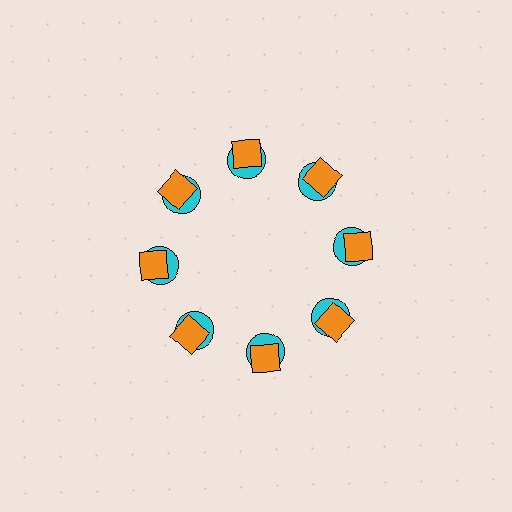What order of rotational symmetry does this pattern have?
This pattern has 8-fold rotational symmetry.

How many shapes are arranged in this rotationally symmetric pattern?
There are 16 shapes, arranged in 8 groups of 2.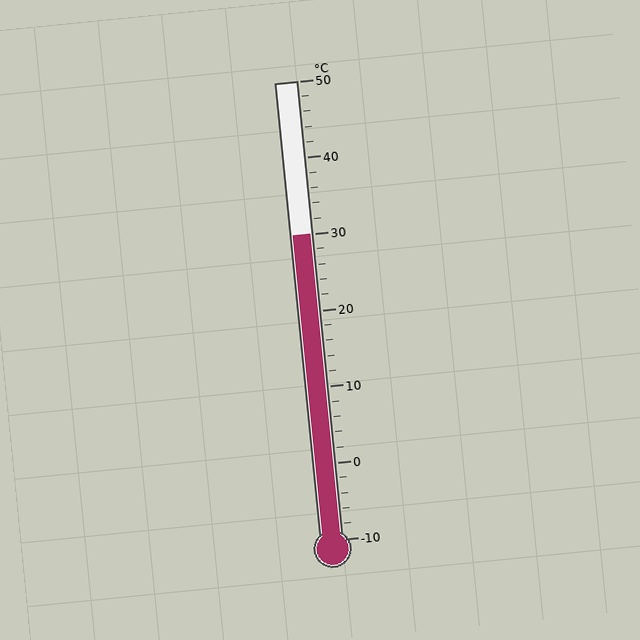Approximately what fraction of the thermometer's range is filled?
The thermometer is filled to approximately 65% of its range.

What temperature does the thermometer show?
The thermometer shows approximately 30°C.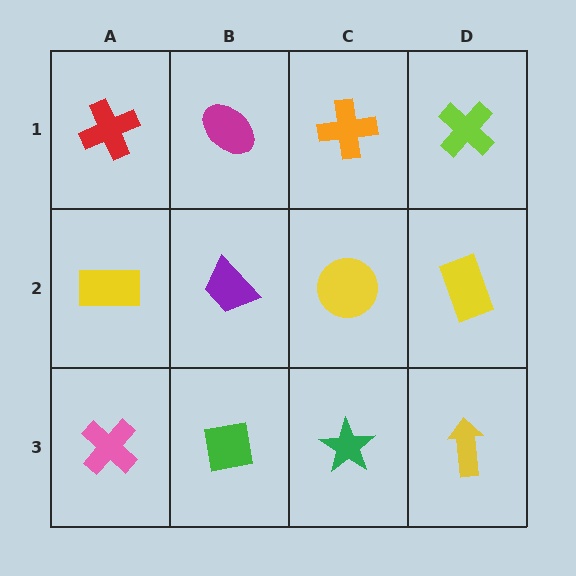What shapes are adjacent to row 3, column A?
A yellow rectangle (row 2, column A), a green square (row 3, column B).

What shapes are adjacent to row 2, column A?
A red cross (row 1, column A), a pink cross (row 3, column A), a purple trapezoid (row 2, column B).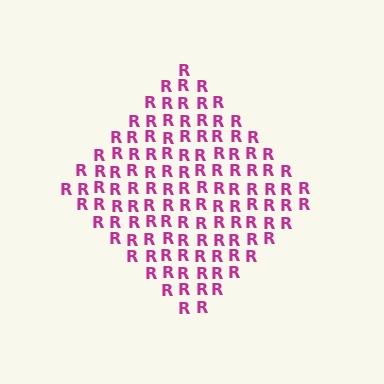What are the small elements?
The small elements are letter R's.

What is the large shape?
The large shape is a diamond.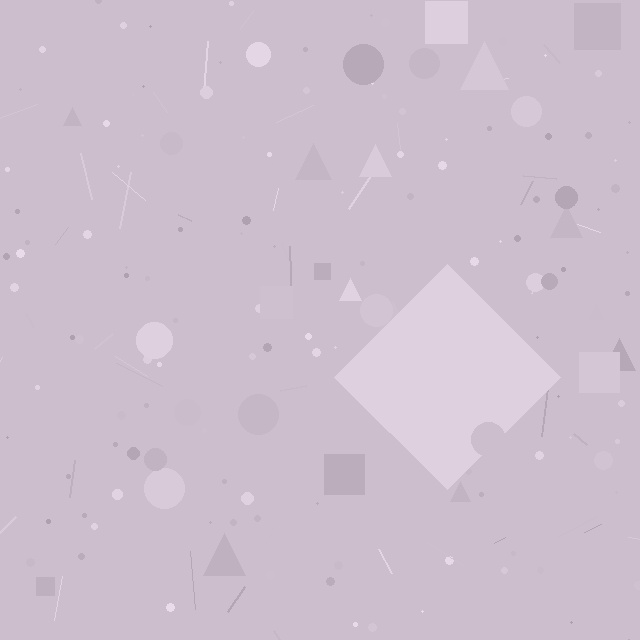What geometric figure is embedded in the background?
A diamond is embedded in the background.